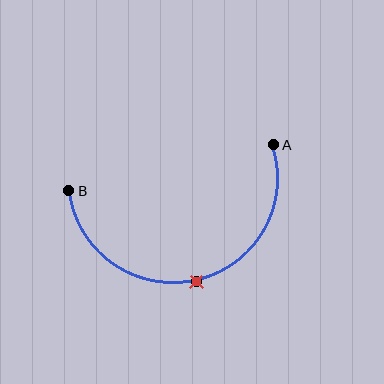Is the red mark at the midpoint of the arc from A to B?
Yes. The red mark lies on the arc at equal arc-length from both A and B — it is the arc midpoint.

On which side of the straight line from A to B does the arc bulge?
The arc bulges below the straight line connecting A and B.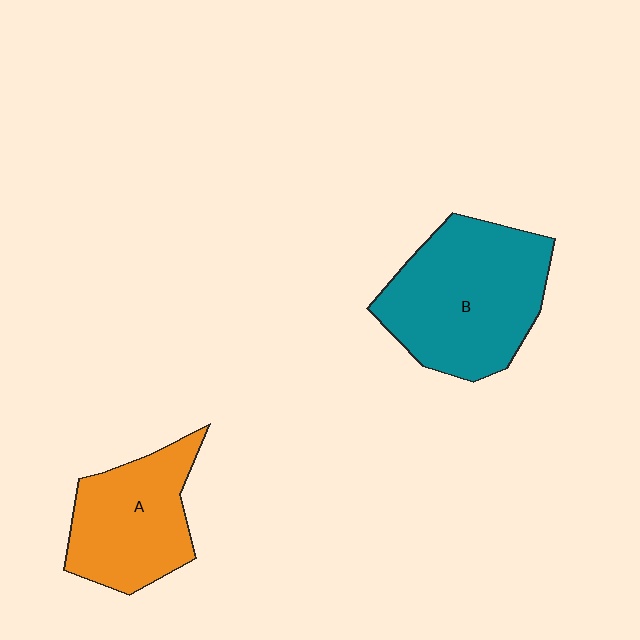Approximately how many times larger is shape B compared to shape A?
Approximately 1.4 times.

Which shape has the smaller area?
Shape A (orange).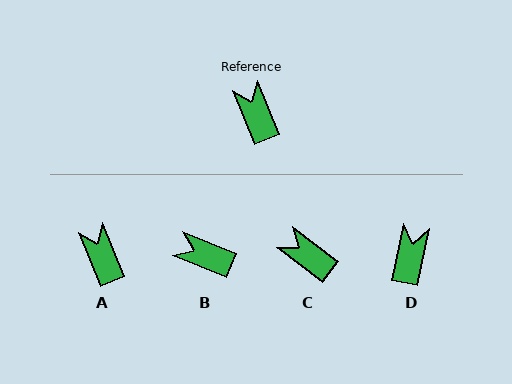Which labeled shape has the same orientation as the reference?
A.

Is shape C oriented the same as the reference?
No, it is off by about 31 degrees.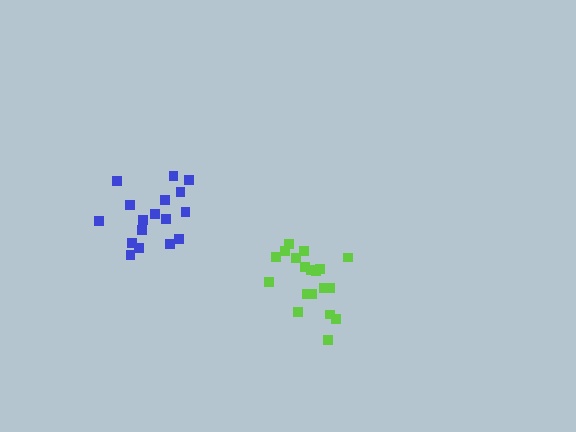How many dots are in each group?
Group 1: 20 dots, Group 2: 17 dots (37 total).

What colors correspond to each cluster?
The clusters are colored: lime, blue.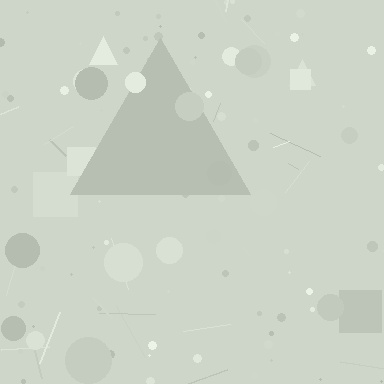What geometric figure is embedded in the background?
A triangle is embedded in the background.